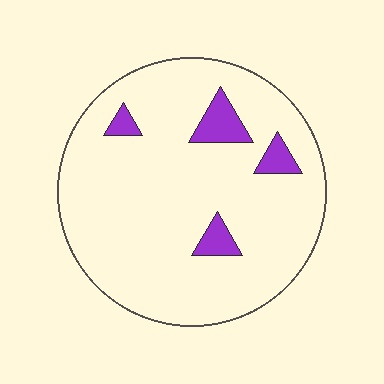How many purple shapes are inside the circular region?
4.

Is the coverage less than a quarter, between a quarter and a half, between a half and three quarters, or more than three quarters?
Less than a quarter.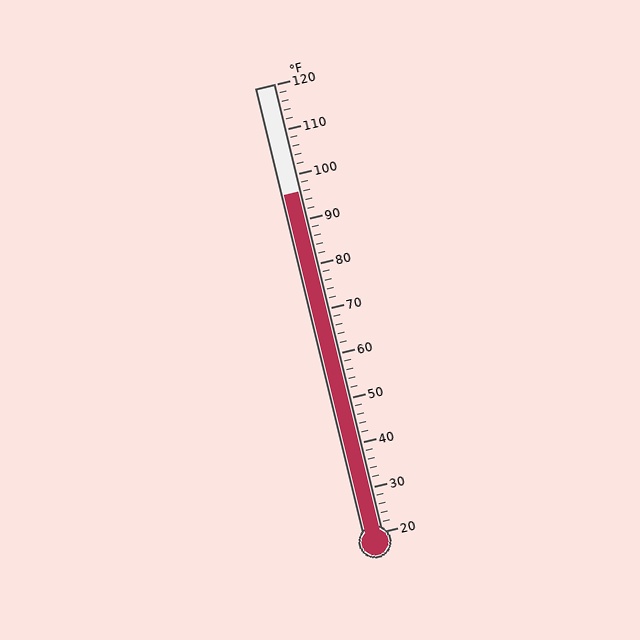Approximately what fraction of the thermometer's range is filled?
The thermometer is filled to approximately 75% of its range.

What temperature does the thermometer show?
The thermometer shows approximately 96°F.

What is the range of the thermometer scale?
The thermometer scale ranges from 20°F to 120°F.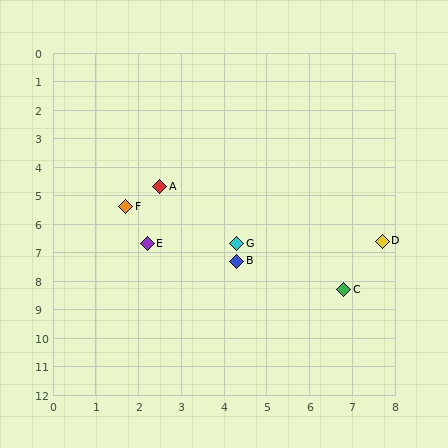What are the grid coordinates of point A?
Point A is at approximately (2.5, 4.7).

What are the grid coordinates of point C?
Point C is at approximately (6.8, 8.3).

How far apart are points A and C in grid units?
Points A and C are about 5.6 grid units apart.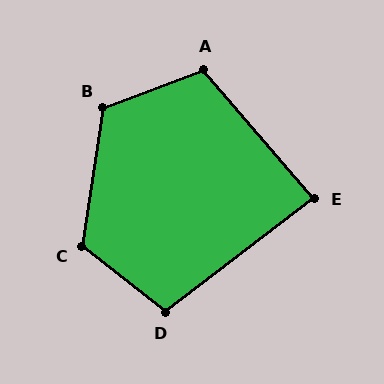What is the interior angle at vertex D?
Approximately 105 degrees (obtuse).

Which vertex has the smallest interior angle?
E, at approximately 86 degrees.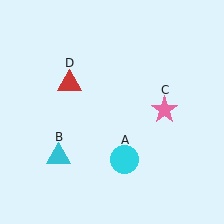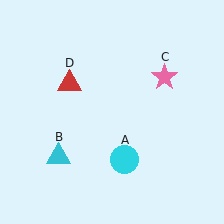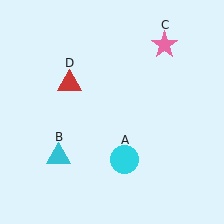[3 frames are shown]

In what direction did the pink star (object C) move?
The pink star (object C) moved up.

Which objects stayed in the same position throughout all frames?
Cyan circle (object A) and cyan triangle (object B) and red triangle (object D) remained stationary.